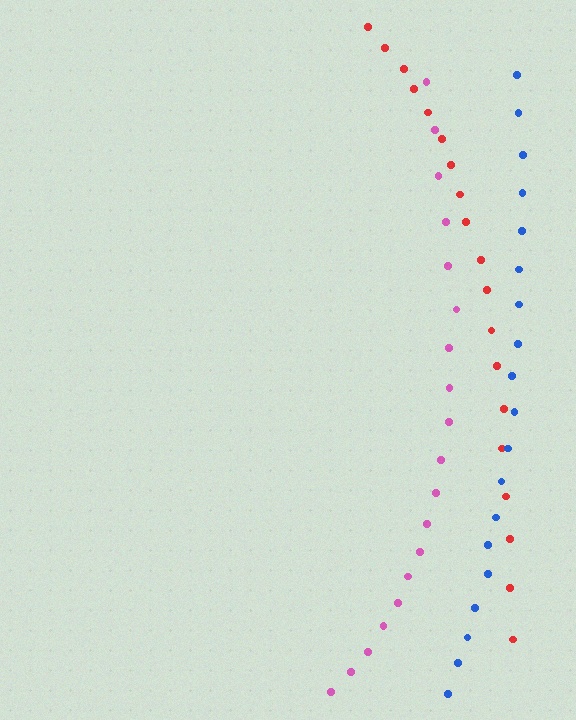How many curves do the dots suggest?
There are 3 distinct paths.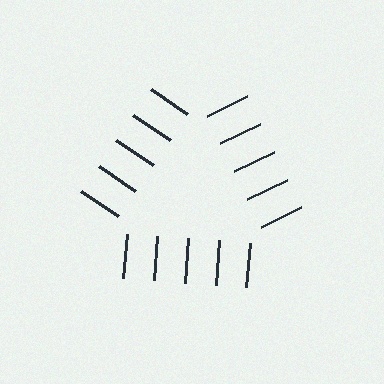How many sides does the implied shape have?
3 sides — the line-ends trace a triangle.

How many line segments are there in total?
15 — 5 along each of the 3 edges.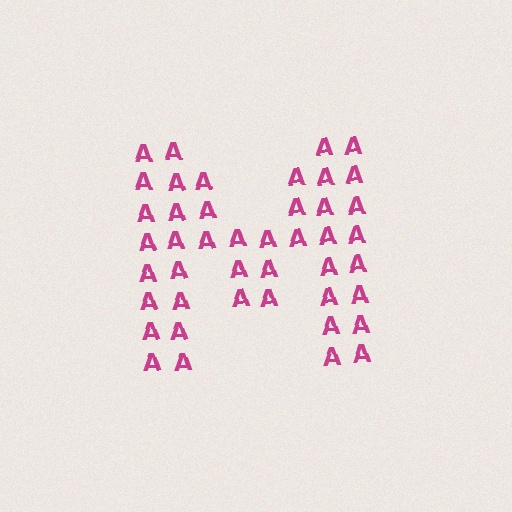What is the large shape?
The large shape is the letter M.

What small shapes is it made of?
It is made of small letter A's.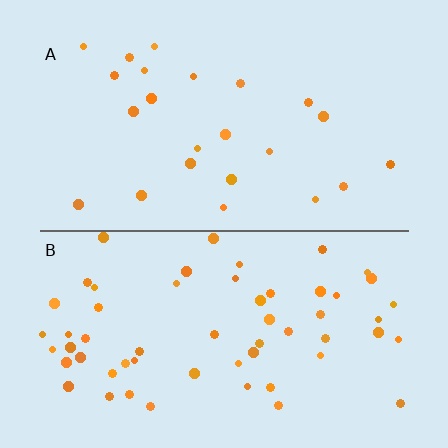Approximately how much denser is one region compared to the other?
Approximately 2.5× — region B over region A.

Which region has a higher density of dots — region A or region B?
B (the bottom).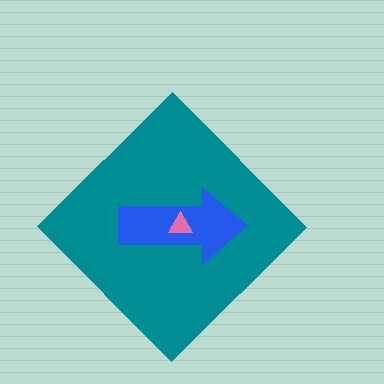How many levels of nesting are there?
3.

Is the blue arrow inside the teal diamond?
Yes.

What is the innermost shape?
The pink triangle.